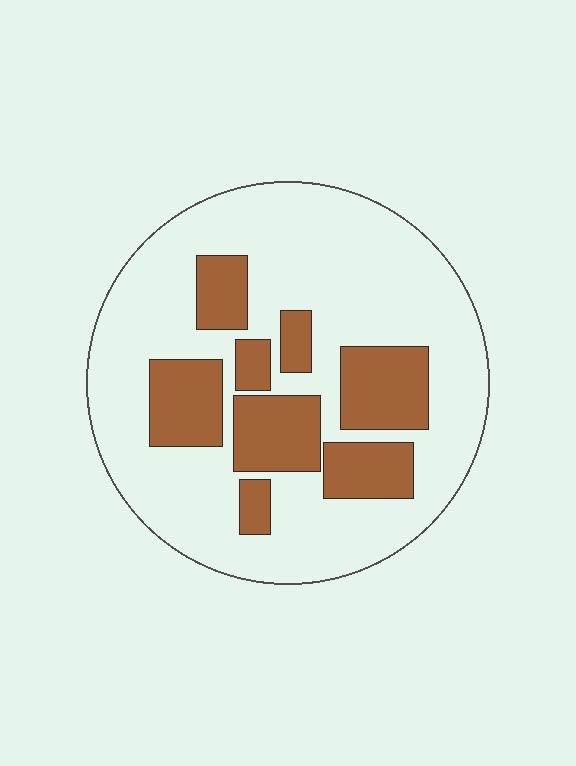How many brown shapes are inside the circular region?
8.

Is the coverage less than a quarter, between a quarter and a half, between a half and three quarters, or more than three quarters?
Between a quarter and a half.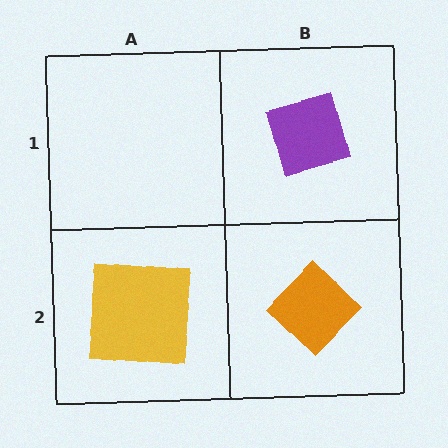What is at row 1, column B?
A purple diamond.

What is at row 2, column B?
An orange diamond.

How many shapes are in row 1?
1 shape.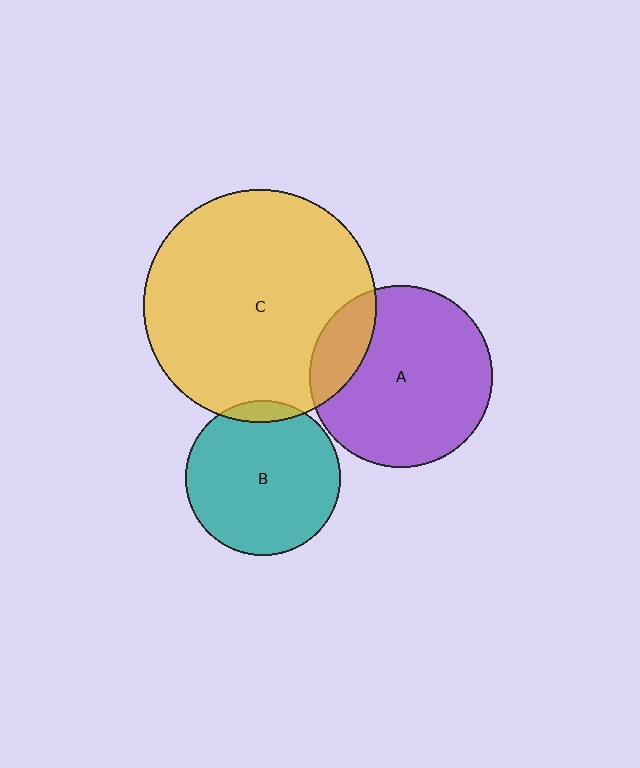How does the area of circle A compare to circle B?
Approximately 1.4 times.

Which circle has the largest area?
Circle C (yellow).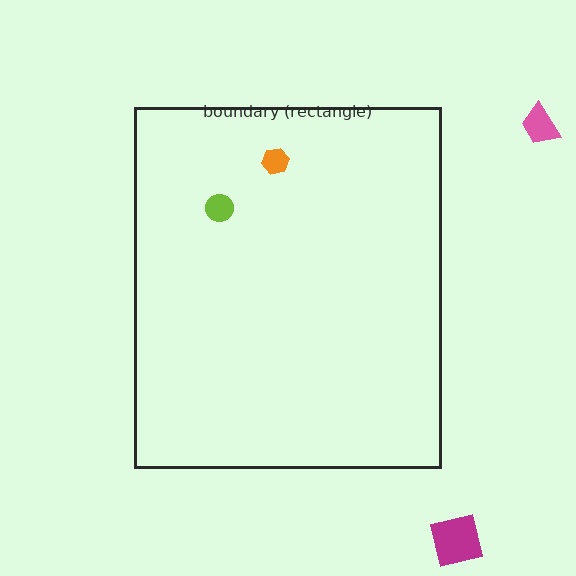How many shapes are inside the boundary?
2 inside, 2 outside.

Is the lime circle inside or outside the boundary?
Inside.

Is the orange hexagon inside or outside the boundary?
Inside.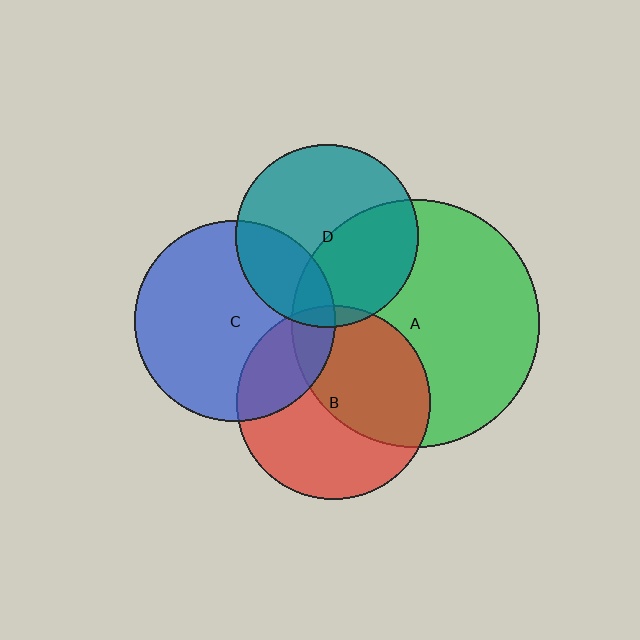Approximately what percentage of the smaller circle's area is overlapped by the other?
Approximately 40%.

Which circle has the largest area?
Circle A (green).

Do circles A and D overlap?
Yes.